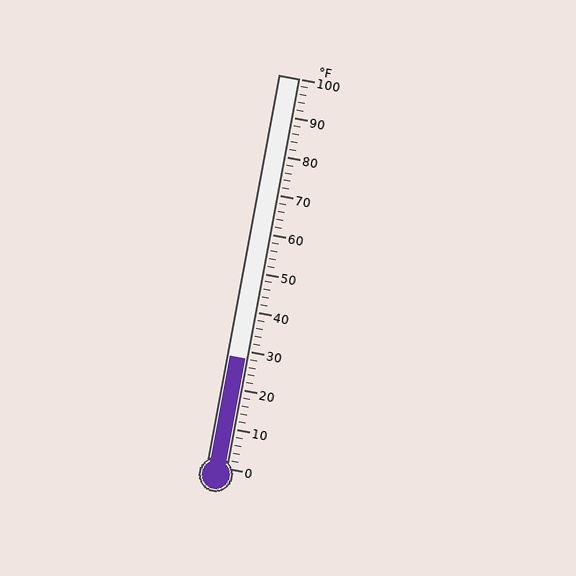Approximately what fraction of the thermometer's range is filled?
The thermometer is filled to approximately 30% of its range.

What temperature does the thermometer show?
The thermometer shows approximately 28°F.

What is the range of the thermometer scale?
The thermometer scale ranges from 0°F to 100°F.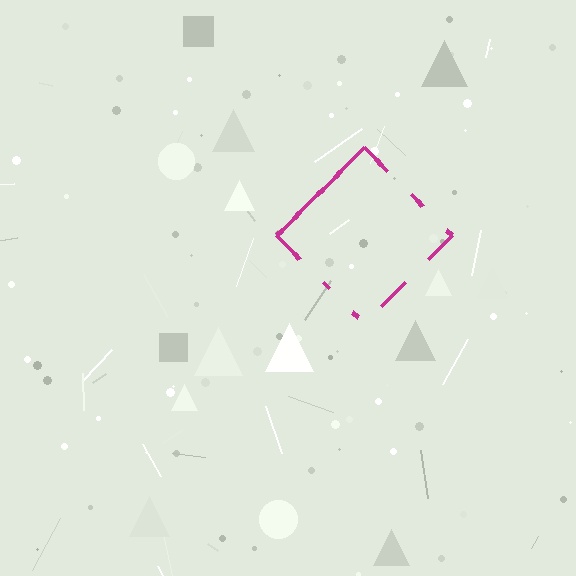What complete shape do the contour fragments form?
The contour fragments form a diamond.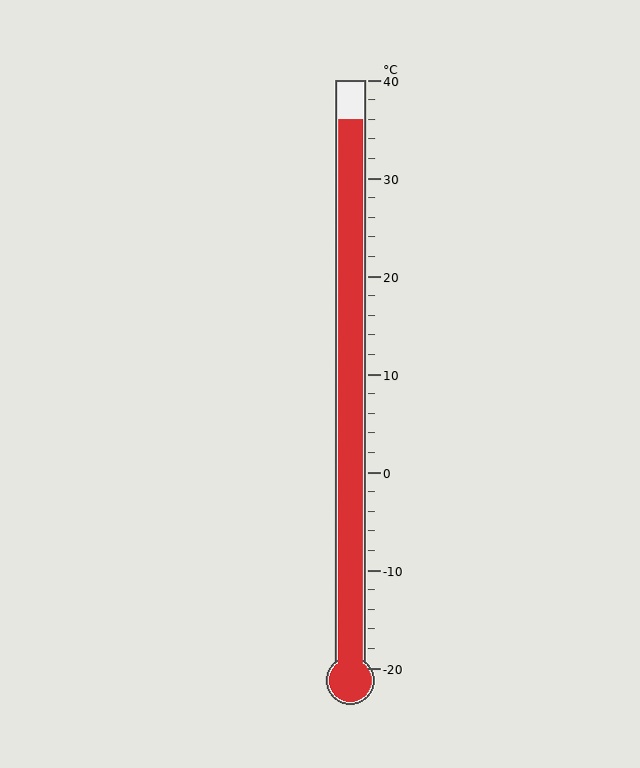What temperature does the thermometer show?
The thermometer shows approximately 36°C.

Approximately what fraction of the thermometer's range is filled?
The thermometer is filled to approximately 95% of its range.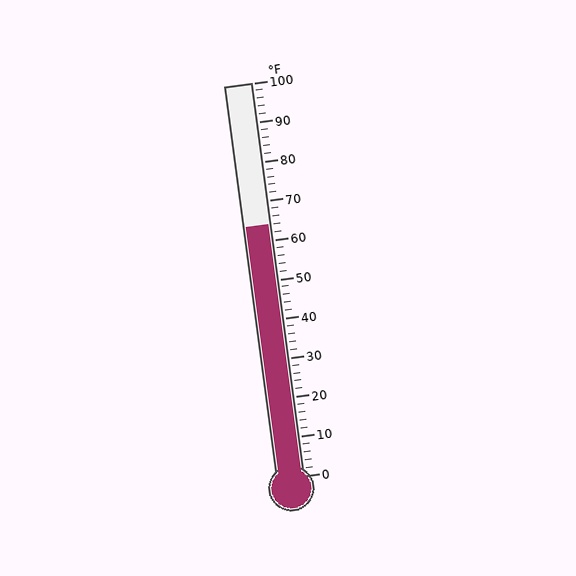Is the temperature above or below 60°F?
The temperature is above 60°F.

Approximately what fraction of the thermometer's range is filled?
The thermometer is filled to approximately 65% of its range.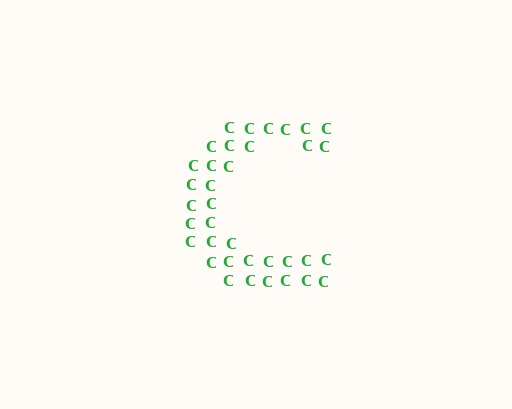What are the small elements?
The small elements are letter C's.